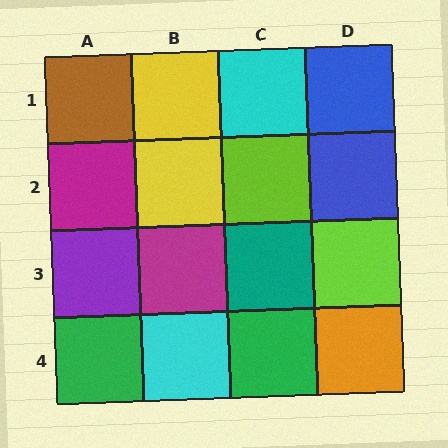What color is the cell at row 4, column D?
Orange.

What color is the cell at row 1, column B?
Yellow.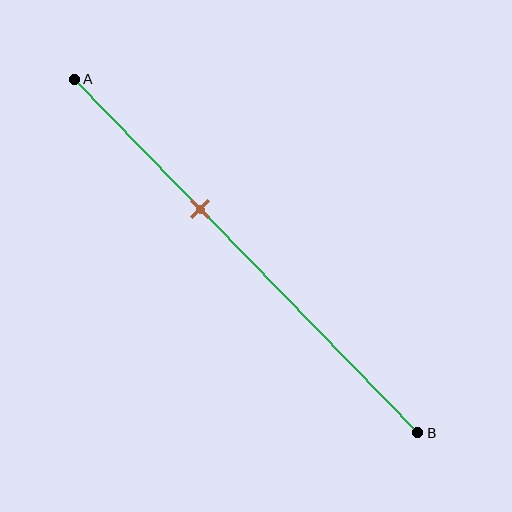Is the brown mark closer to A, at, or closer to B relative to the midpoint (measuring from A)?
The brown mark is closer to point A than the midpoint of segment AB.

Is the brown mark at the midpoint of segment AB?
No, the mark is at about 35% from A, not at the 50% midpoint.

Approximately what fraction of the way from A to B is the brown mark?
The brown mark is approximately 35% of the way from A to B.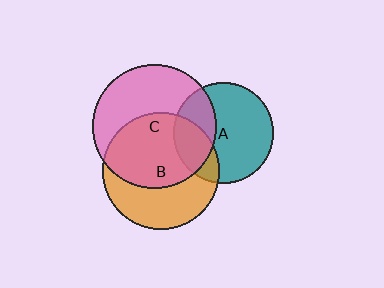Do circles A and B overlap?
Yes.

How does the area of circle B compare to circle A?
Approximately 1.4 times.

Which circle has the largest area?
Circle C (pink).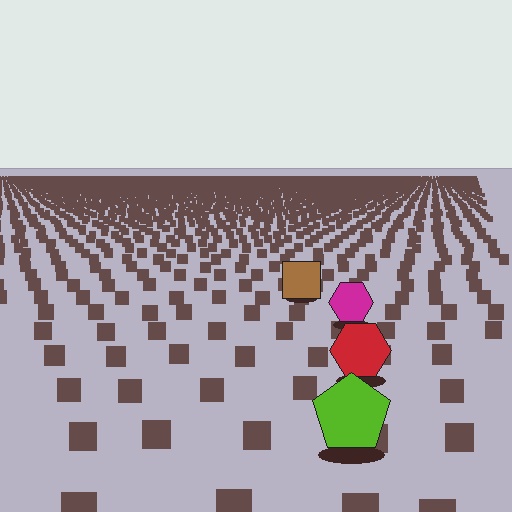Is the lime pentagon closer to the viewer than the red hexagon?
Yes. The lime pentagon is closer — you can tell from the texture gradient: the ground texture is coarser near it.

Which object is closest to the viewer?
The lime pentagon is closest. The texture marks near it are larger and more spread out.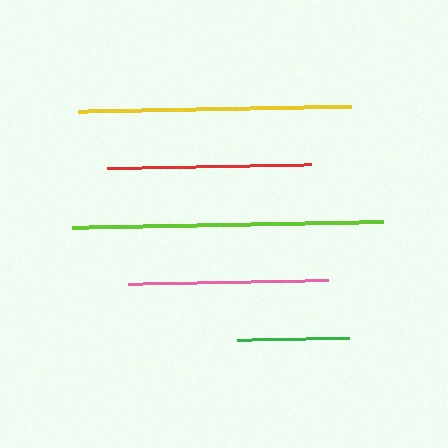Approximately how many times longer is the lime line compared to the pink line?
The lime line is approximately 1.5 times the length of the pink line.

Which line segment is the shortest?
The green line is the shortest at approximately 112 pixels.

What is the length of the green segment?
The green segment is approximately 112 pixels long.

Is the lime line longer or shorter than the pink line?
The lime line is longer than the pink line.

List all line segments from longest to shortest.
From longest to shortest: lime, yellow, red, pink, green.